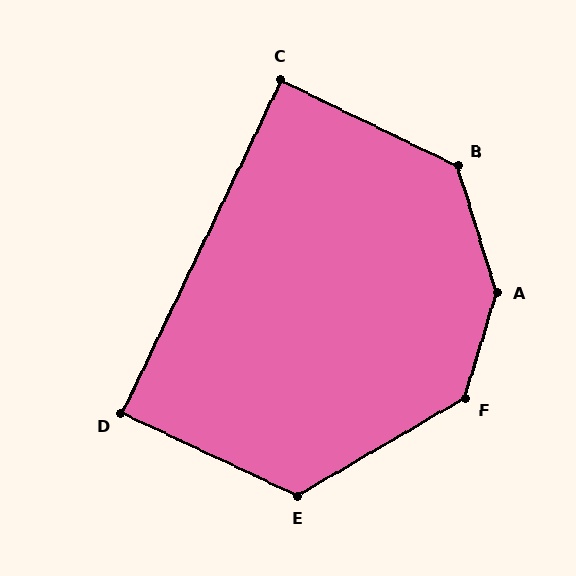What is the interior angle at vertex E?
Approximately 124 degrees (obtuse).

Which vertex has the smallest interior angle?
C, at approximately 90 degrees.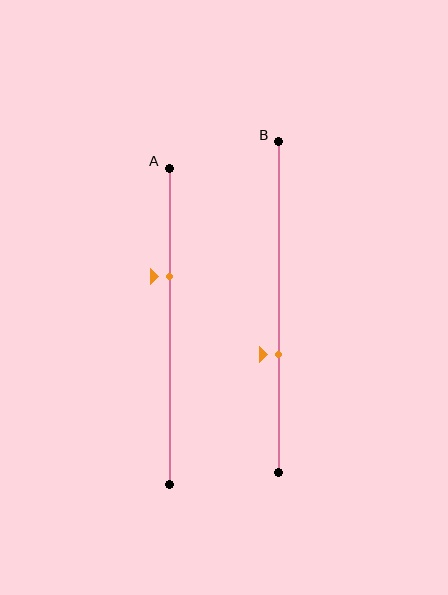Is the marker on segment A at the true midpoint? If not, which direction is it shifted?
No, the marker on segment A is shifted upward by about 16% of the segment length.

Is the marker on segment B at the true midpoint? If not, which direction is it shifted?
No, the marker on segment B is shifted downward by about 14% of the segment length.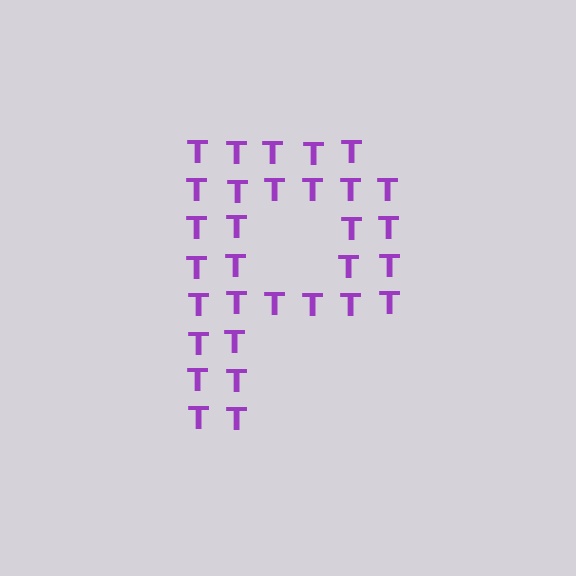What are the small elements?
The small elements are letter T's.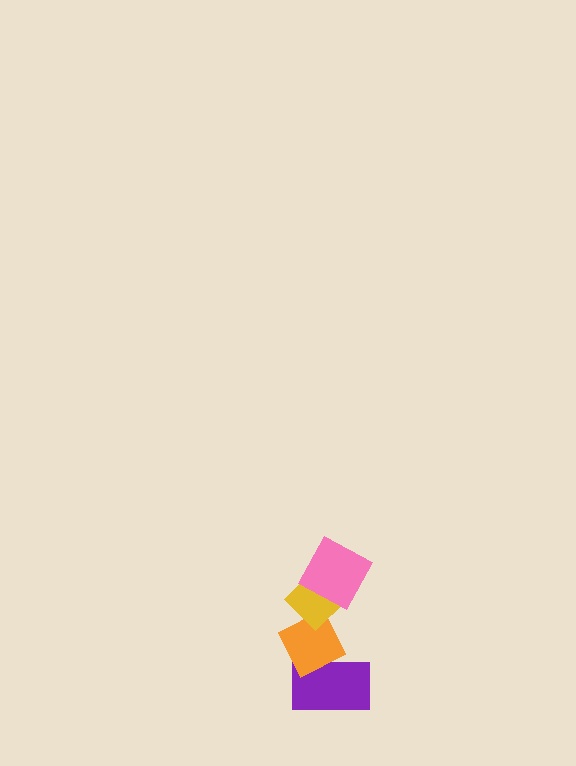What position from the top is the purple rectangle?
The purple rectangle is 4th from the top.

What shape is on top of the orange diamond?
The yellow diamond is on top of the orange diamond.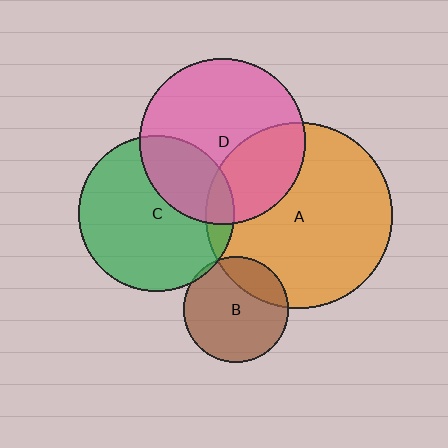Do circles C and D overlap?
Yes.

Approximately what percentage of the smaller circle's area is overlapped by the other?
Approximately 30%.